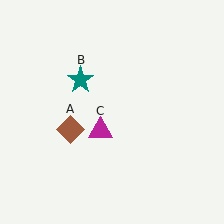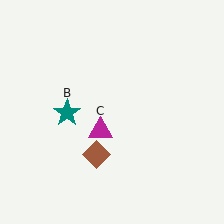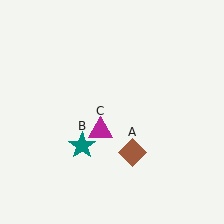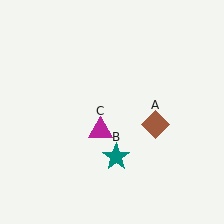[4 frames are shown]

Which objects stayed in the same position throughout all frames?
Magenta triangle (object C) remained stationary.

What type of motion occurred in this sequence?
The brown diamond (object A), teal star (object B) rotated counterclockwise around the center of the scene.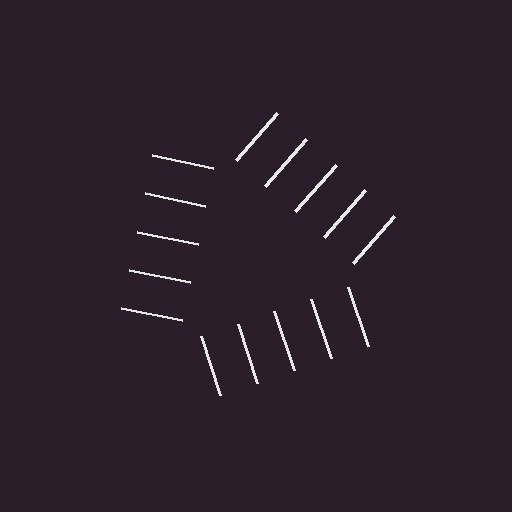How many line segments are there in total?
15 — 5 along each of the 3 edges.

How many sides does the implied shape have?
3 sides — the line-ends trace a triangle.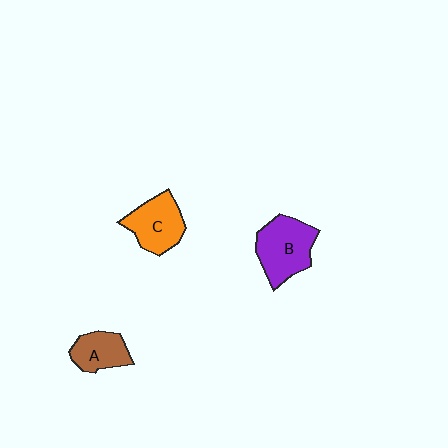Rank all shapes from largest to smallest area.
From largest to smallest: B (purple), C (orange), A (brown).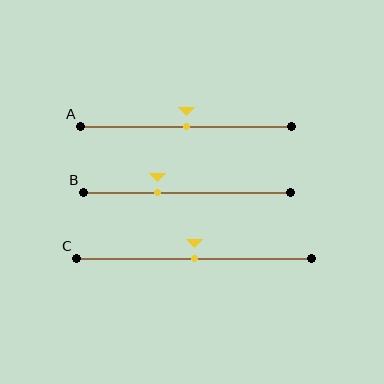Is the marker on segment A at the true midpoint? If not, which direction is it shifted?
Yes, the marker on segment A is at the true midpoint.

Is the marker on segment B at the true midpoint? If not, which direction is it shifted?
No, the marker on segment B is shifted to the left by about 15% of the segment length.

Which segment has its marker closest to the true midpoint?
Segment A has its marker closest to the true midpoint.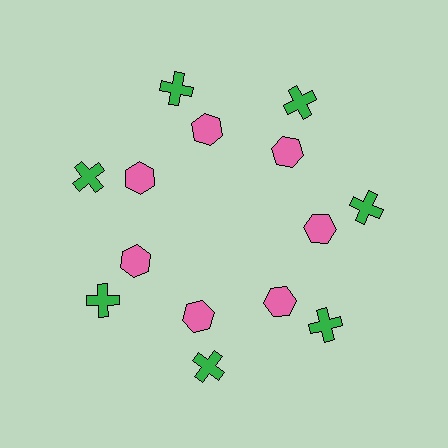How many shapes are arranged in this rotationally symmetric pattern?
There are 14 shapes, arranged in 7 groups of 2.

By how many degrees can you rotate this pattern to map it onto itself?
The pattern maps onto itself every 51 degrees of rotation.